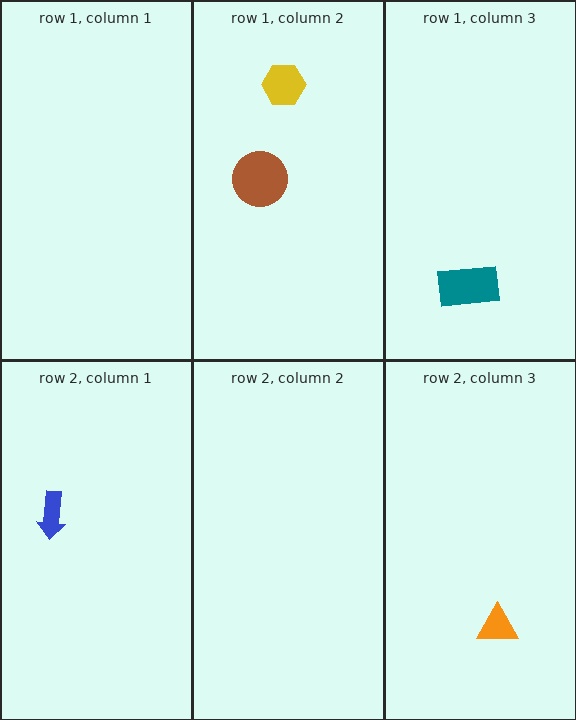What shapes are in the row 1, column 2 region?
The yellow hexagon, the brown circle.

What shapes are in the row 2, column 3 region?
The orange triangle.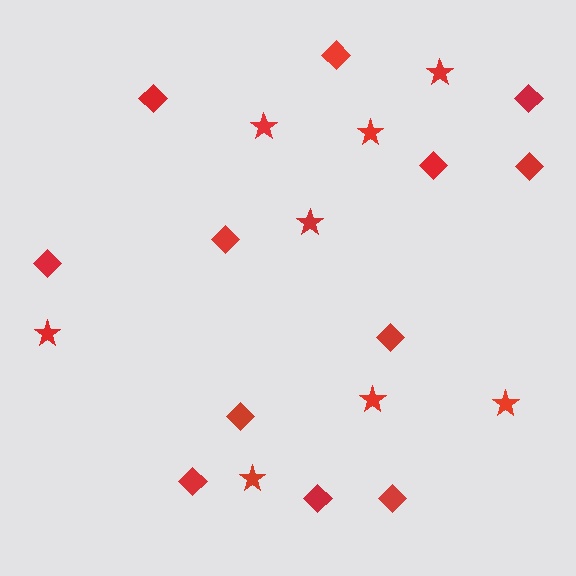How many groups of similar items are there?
There are 2 groups: one group of diamonds (12) and one group of stars (8).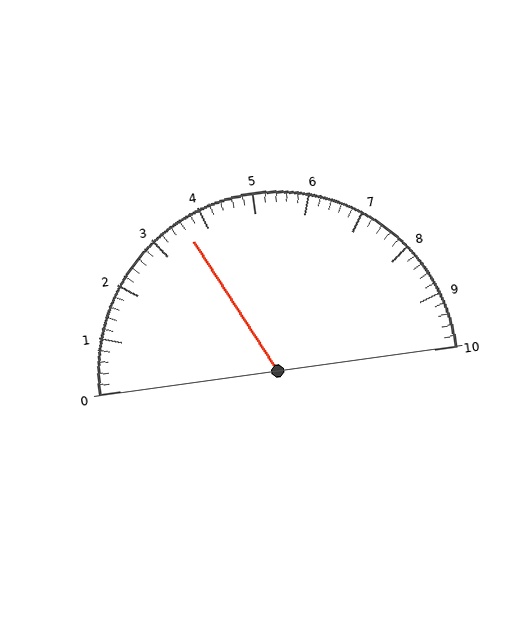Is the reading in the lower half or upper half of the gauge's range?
The reading is in the lower half of the range (0 to 10).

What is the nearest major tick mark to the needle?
The nearest major tick mark is 4.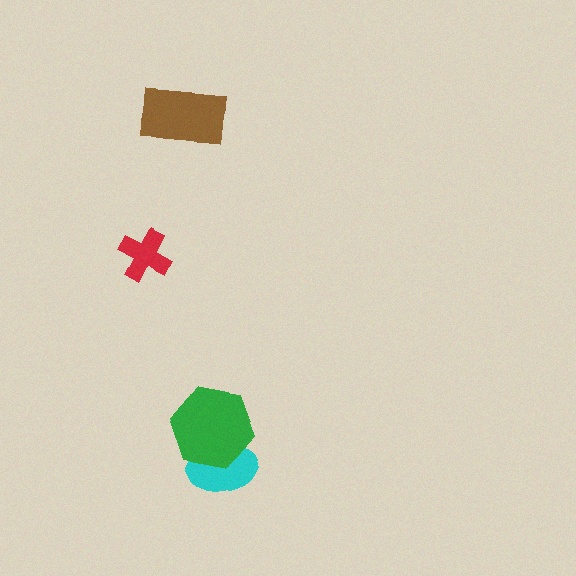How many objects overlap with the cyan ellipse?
1 object overlaps with the cyan ellipse.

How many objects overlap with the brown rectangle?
0 objects overlap with the brown rectangle.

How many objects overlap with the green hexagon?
1 object overlaps with the green hexagon.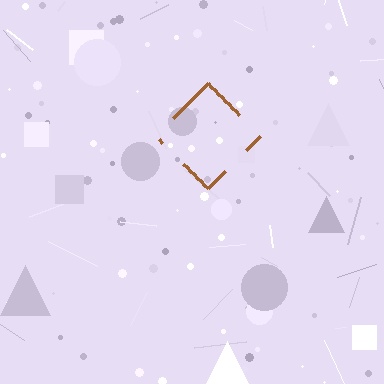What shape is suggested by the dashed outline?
The dashed outline suggests a diamond.